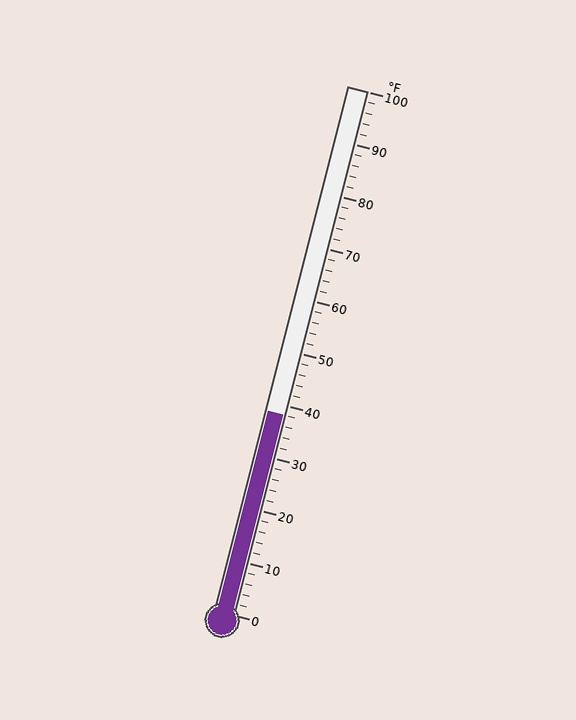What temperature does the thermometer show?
The thermometer shows approximately 38°F.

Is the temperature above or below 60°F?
The temperature is below 60°F.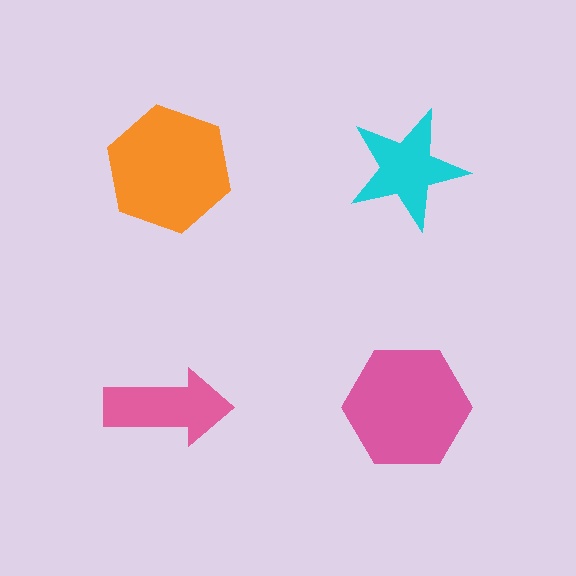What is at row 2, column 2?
A pink hexagon.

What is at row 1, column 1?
An orange hexagon.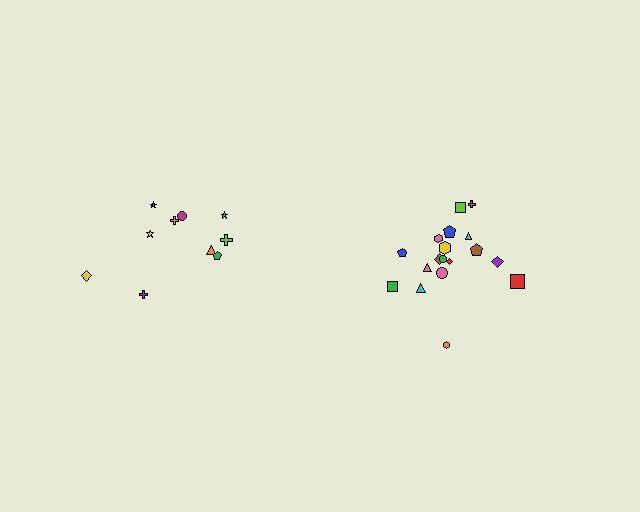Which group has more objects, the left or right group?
The right group.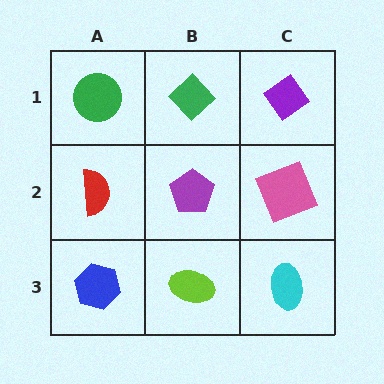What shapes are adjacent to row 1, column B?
A purple pentagon (row 2, column B), a green circle (row 1, column A), a purple diamond (row 1, column C).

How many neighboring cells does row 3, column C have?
2.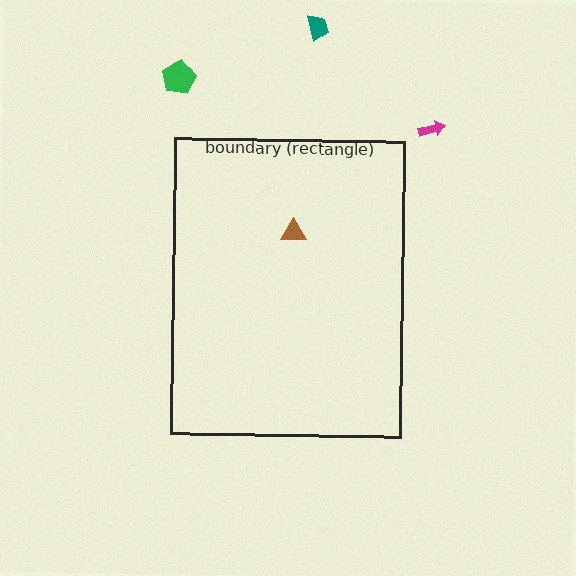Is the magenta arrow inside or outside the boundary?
Outside.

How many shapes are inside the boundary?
1 inside, 3 outside.